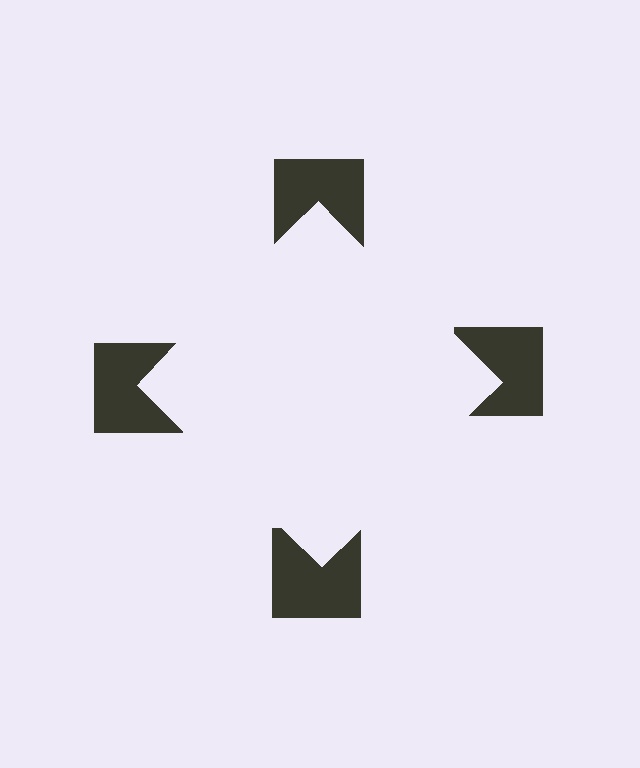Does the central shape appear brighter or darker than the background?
It typically appears slightly brighter than the background, even though no actual brightness change is drawn.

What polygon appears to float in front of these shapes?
An illusory square — its edges are inferred from the aligned wedge cuts in the notched squares, not physically drawn.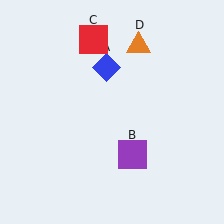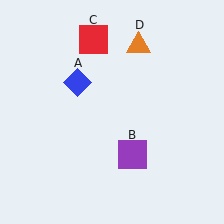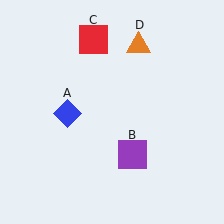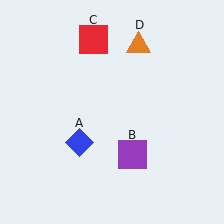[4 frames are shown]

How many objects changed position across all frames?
1 object changed position: blue diamond (object A).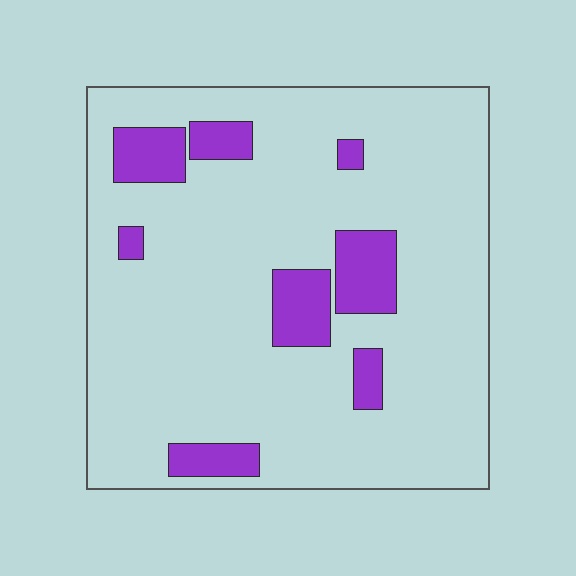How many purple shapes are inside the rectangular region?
8.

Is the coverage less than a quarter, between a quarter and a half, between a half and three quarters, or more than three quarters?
Less than a quarter.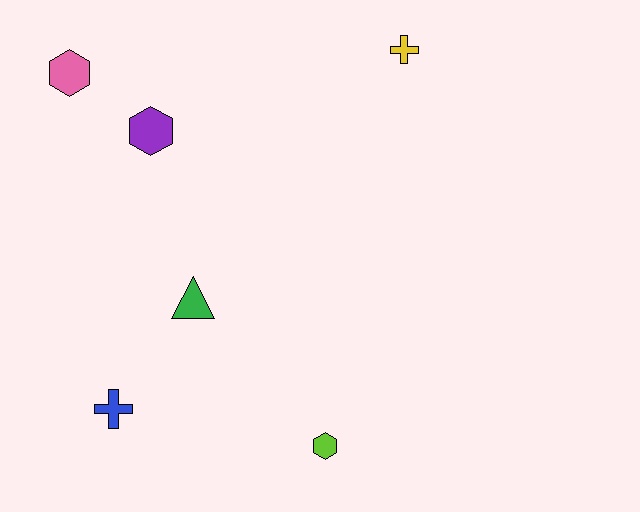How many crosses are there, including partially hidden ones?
There are 2 crosses.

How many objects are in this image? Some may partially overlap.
There are 6 objects.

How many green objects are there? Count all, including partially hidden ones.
There is 1 green object.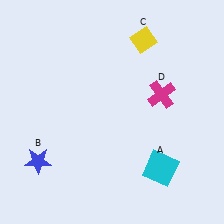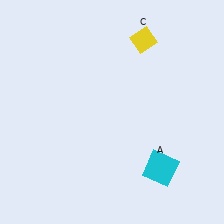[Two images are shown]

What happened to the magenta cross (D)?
The magenta cross (D) was removed in Image 2. It was in the top-right area of Image 1.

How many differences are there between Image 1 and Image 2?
There are 2 differences between the two images.